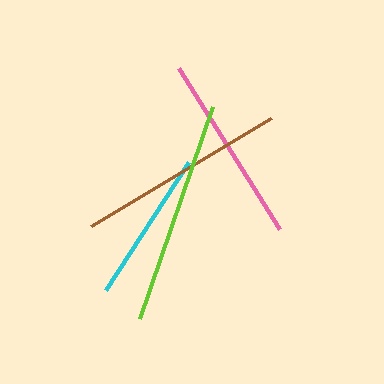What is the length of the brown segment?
The brown segment is approximately 210 pixels long.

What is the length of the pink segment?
The pink segment is approximately 190 pixels long.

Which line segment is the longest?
The lime line is the longest at approximately 224 pixels.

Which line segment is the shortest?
The cyan line is the shortest at approximately 153 pixels.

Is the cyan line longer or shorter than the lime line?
The lime line is longer than the cyan line.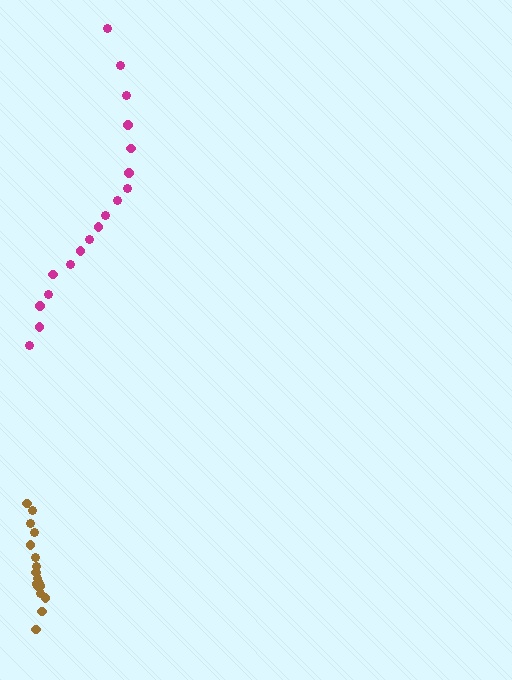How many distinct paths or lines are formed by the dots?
There are 2 distinct paths.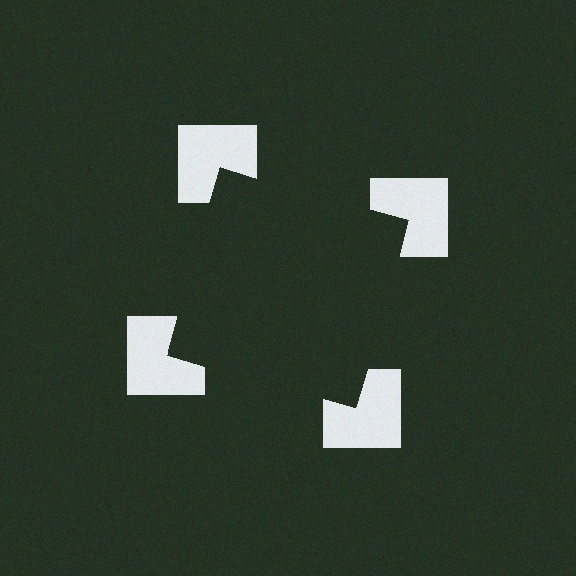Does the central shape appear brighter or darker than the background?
It typically appears slightly darker than the background, even though no actual brightness change is drawn.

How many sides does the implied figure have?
4 sides.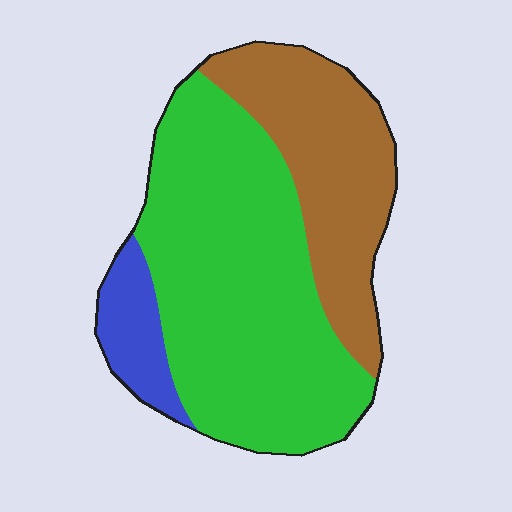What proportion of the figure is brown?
Brown takes up about one third (1/3) of the figure.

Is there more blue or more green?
Green.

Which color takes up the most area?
Green, at roughly 60%.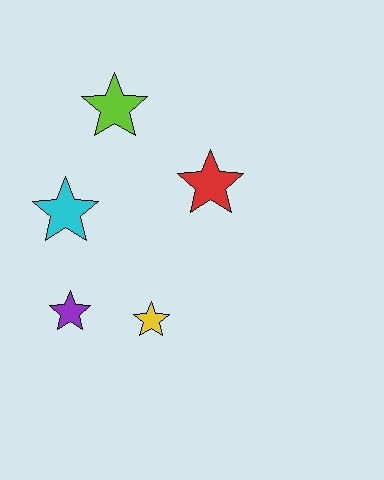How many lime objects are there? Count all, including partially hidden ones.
There is 1 lime object.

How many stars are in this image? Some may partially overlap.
There are 5 stars.